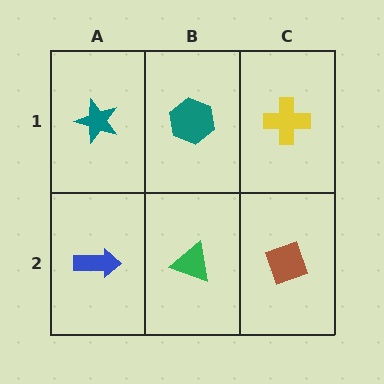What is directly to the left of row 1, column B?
A teal star.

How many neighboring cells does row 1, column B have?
3.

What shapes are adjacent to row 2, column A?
A teal star (row 1, column A), a green triangle (row 2, column B).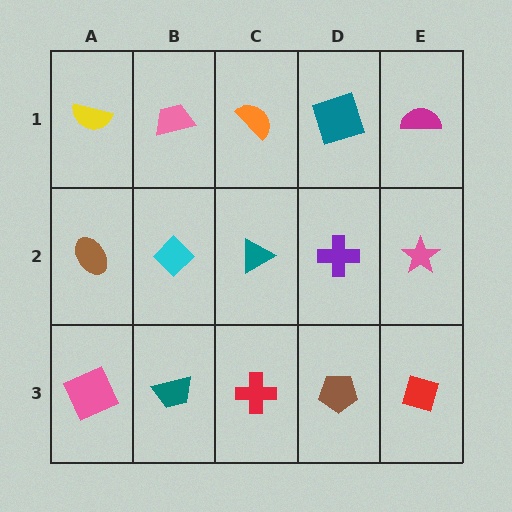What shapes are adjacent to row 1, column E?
A pink star (row 2, column E), a teal square (row 1, column D).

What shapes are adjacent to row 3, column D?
A purple cross (row 2, column D), a red cross (row 3, column C), a red diamond (row 3, column E).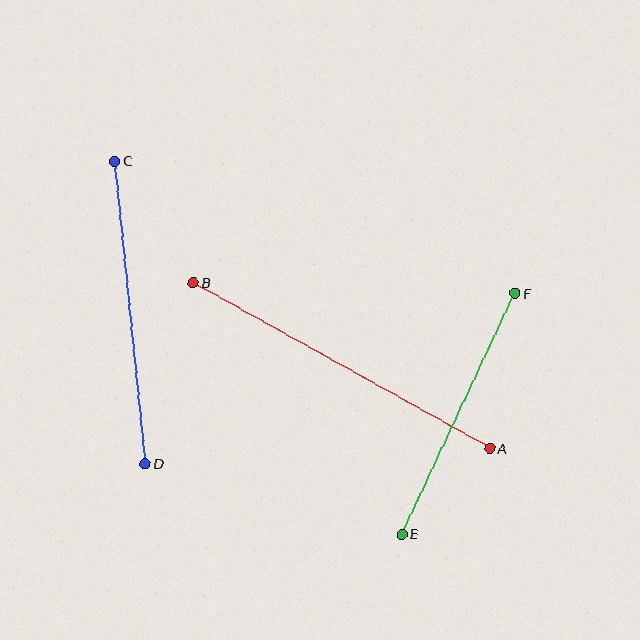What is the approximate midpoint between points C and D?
The midpoint is at approximately (130, 312) pixels.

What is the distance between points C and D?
The distance is approximately 304 pixels.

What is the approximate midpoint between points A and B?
The midpoint is at approximately (342, 365) pixels.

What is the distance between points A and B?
The distance is approximately 340 pixels.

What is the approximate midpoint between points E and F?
The midpoint is at approximately (458, 414) pixels.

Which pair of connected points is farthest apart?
Points A and B are farthest apart.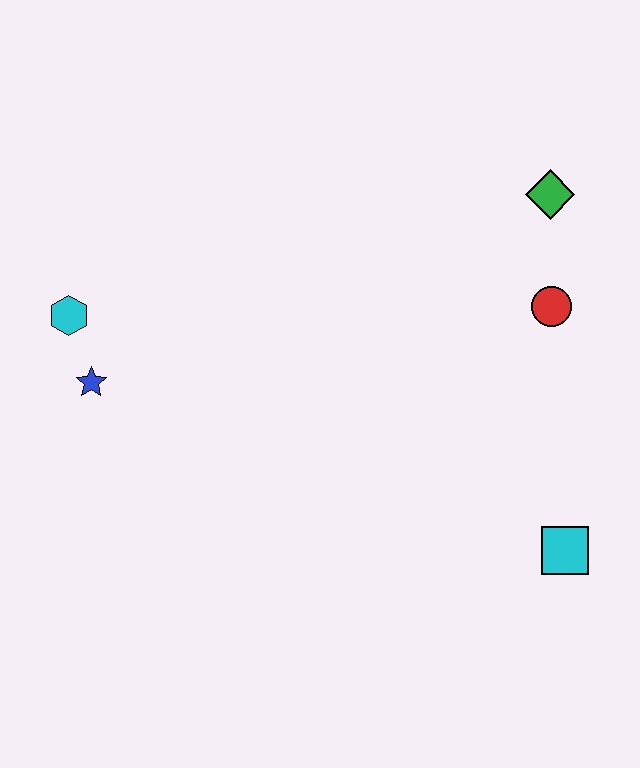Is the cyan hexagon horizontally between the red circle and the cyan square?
No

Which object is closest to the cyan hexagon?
The blue star is closest to the cyan hexagon.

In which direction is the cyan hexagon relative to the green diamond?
The cyan hexagon is to the left of the green diamond.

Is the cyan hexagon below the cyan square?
No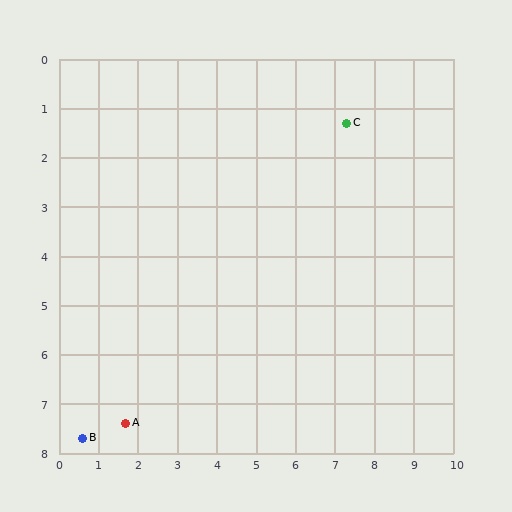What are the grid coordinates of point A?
Point A is at approximately (1.7, 7.4).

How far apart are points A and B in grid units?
Points A and B are about 1.1 grid units apart.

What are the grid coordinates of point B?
Point B is at approximately (0.6, 7.7).